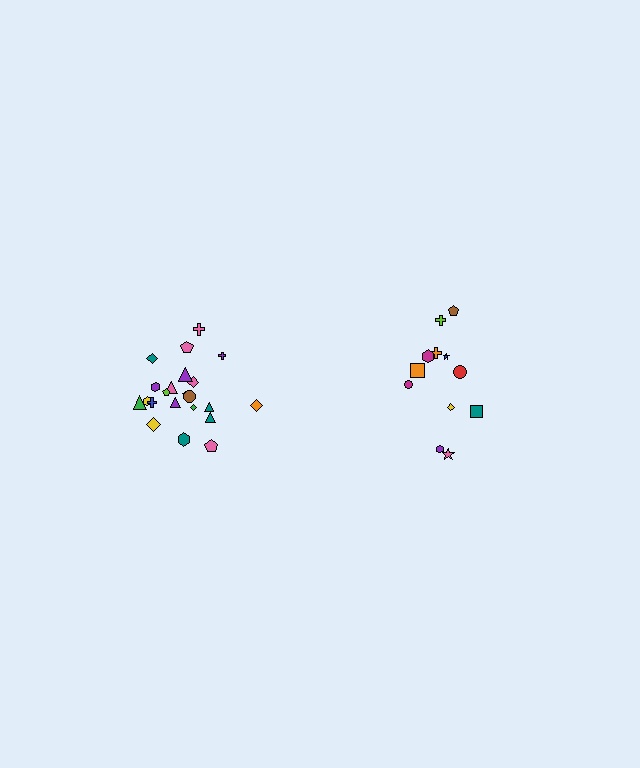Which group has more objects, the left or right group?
The left group.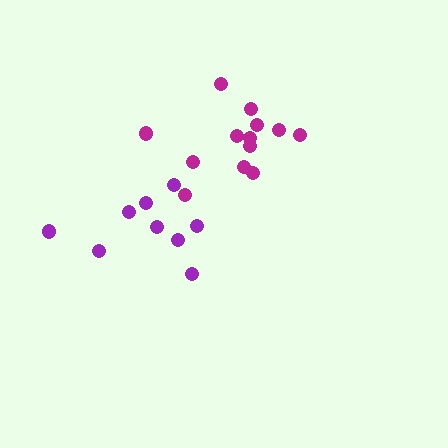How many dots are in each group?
Group 1: 9 dots, Group 2: 13 dots (22 total).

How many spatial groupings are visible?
There are 2 spatial groupings.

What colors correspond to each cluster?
The clusters are colored: purple, magenta.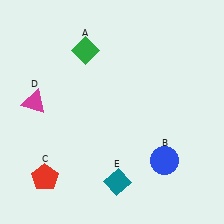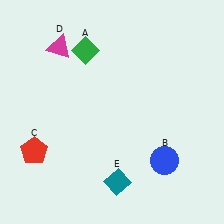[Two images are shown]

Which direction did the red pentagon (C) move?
The red pentagon (C) moved up.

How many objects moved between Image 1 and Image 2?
2 objects moved between the two images.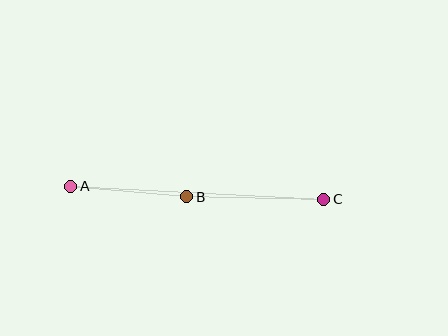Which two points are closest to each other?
Points A and B are closest to each other.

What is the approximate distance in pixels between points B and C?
The distance between B and C is approximately 137 pixels.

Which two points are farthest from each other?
Points A and C are farthest from each other.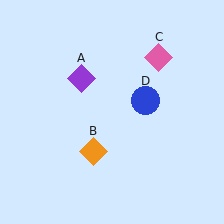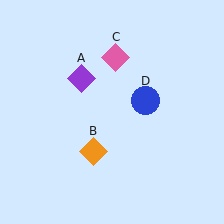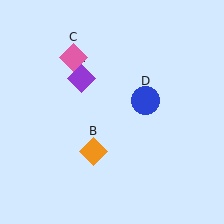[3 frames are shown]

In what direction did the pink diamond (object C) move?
The pink diamond (object C) moved left.